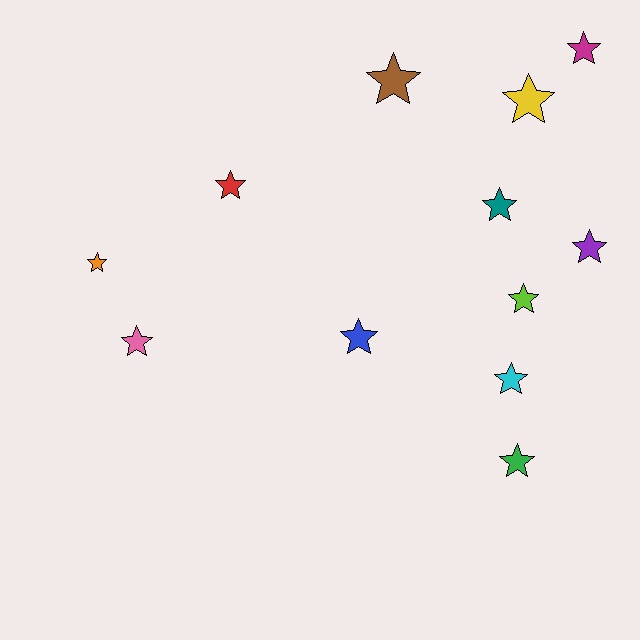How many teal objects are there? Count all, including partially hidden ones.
There is 1 teal object.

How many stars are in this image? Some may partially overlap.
There are 12 stars.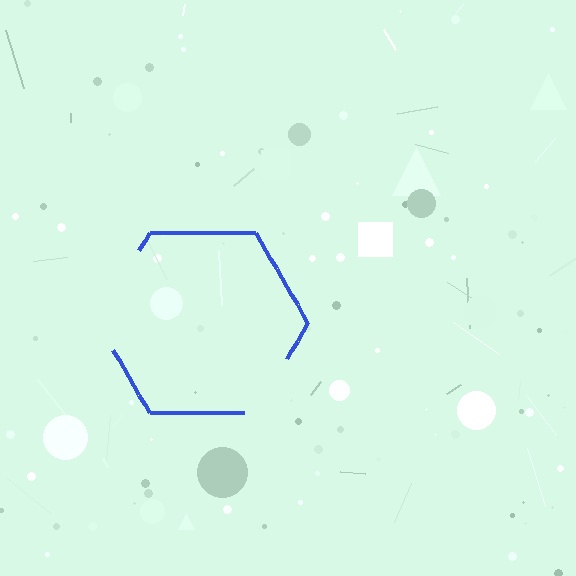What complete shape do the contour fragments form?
The contour fragments form a hexagon.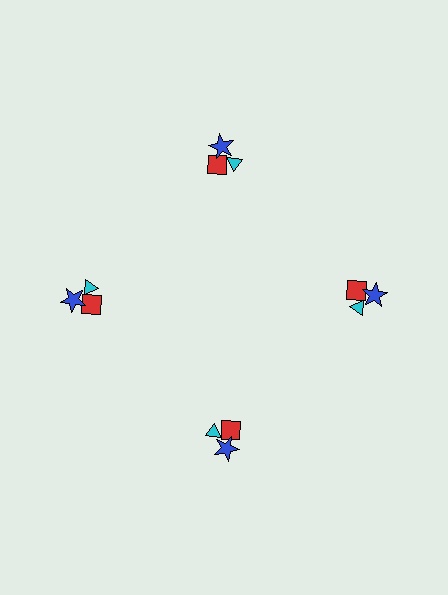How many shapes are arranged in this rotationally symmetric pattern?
There are 12 shapes, arranged in 4 groups of 3.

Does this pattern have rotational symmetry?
Yes, this pattern has 4-fold rotational symmetry. It looks the same after rotating 90 degrees around the center.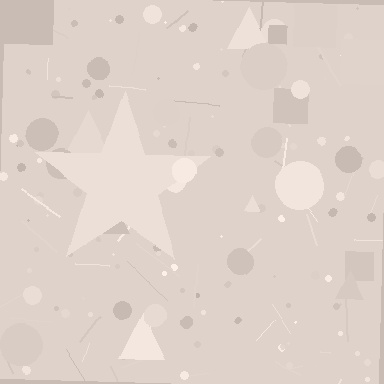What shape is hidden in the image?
A star is hidden in the image.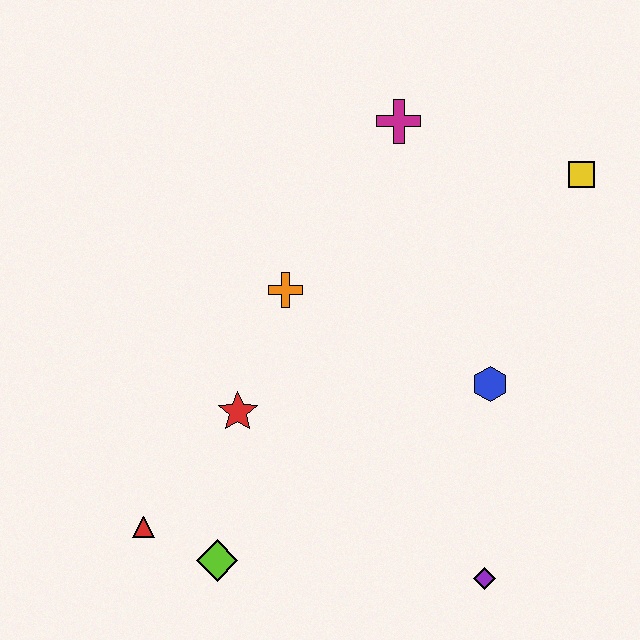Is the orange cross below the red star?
No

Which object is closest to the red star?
The orange cross is closest to the red star.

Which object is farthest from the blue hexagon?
The red triangle is farthest from the blue hexagon.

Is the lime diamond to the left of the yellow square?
Yes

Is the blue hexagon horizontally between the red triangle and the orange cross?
No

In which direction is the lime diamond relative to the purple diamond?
The lime diamond is to the left of the purple diamond.